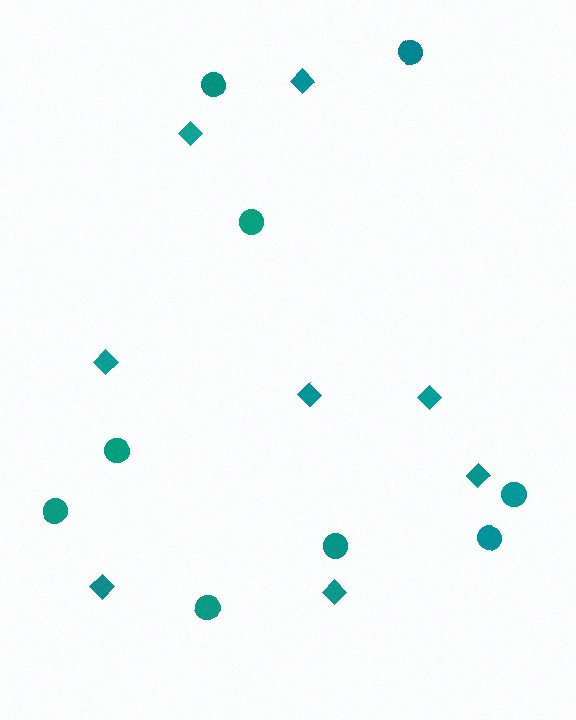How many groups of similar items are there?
There are 2 groups: one group of diamonds (8) and one group of circles (9).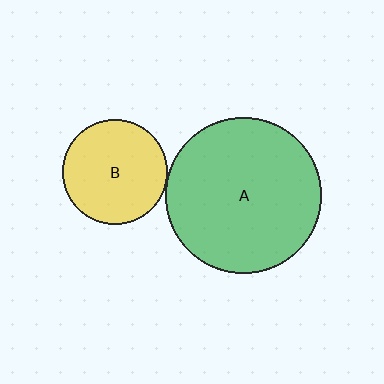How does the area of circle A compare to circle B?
Approximately 2.2 times.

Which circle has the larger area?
Circle A (green).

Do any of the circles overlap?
No, none of the circles overlap.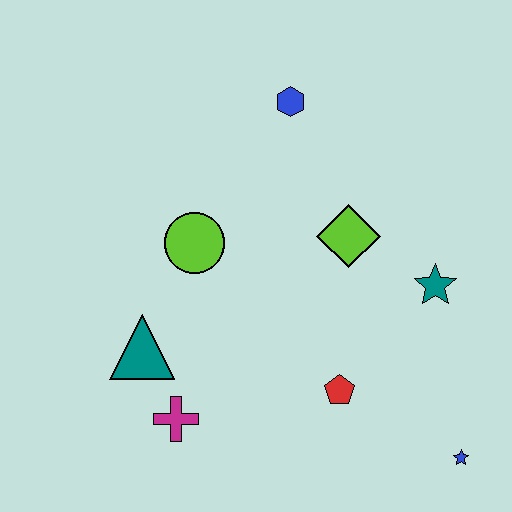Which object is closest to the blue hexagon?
The lime diamond is closest to the blue hexagon.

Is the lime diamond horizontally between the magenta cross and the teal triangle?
No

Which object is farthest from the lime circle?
The blue star is farthest from the lime circle.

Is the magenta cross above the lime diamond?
No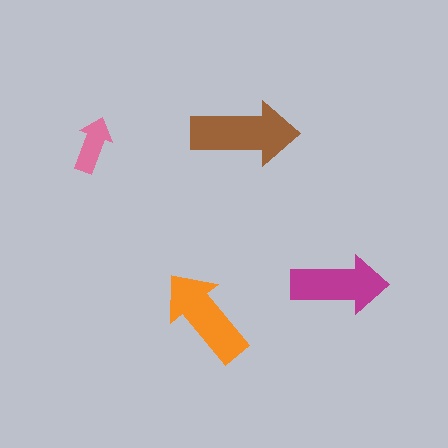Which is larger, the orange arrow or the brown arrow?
The brown one.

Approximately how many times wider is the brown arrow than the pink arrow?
About 2 times wider.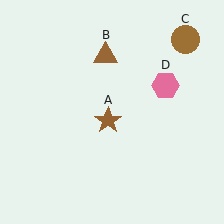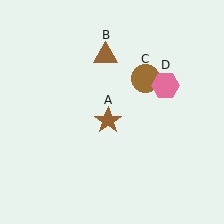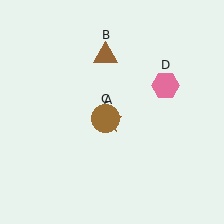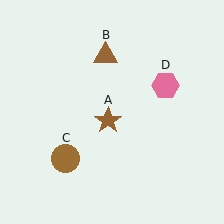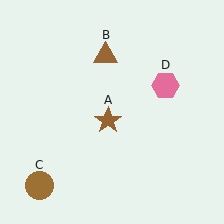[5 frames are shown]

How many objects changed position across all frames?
1 object changed position: brown circle (object C).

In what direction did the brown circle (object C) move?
The brown circle (object C) moved down and to the left.